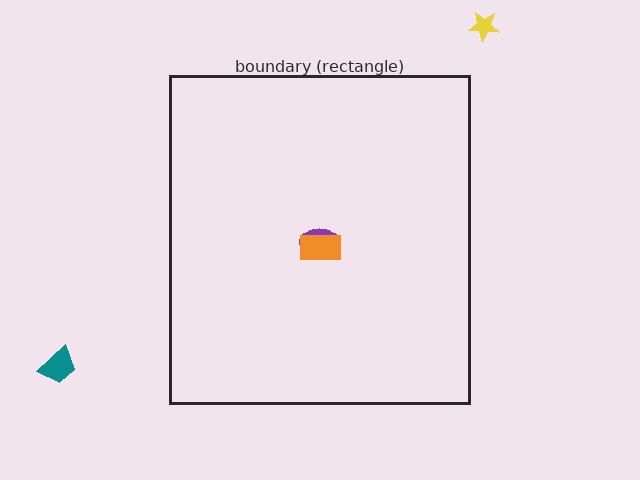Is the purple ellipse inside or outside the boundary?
Inside.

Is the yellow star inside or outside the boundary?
Outside.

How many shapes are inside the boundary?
2 inside, 2 outside.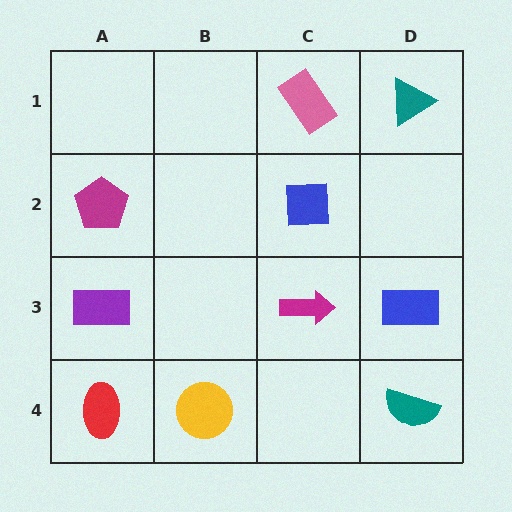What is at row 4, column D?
A teal semicircle.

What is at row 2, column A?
A magenta pentagon.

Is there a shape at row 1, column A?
No, that cell is empty.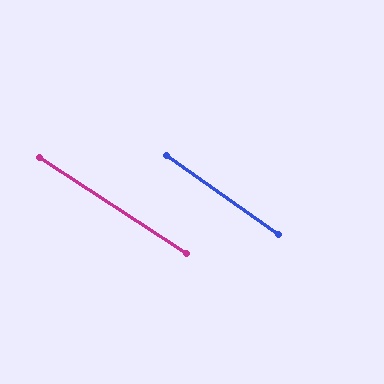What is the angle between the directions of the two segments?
Approximately 2 degrees.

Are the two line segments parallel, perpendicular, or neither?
Parallel — their directions differ by only 1.7°.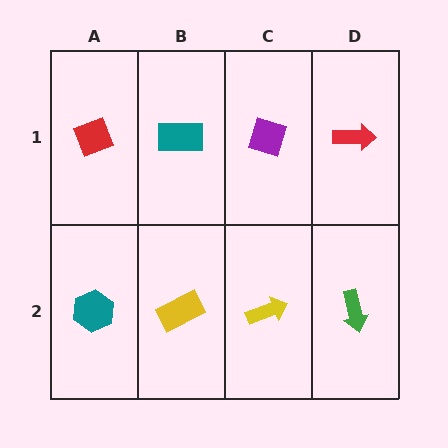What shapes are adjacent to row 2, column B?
A teal rectangle (row 1, column B), a teal hexagon (row 2, column A), a yellow arrow (row 2, column C).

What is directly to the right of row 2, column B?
A yellow arrow.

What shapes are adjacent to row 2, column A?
A red diamond (row 1, column A), a yellow rectangle (row 2, column B).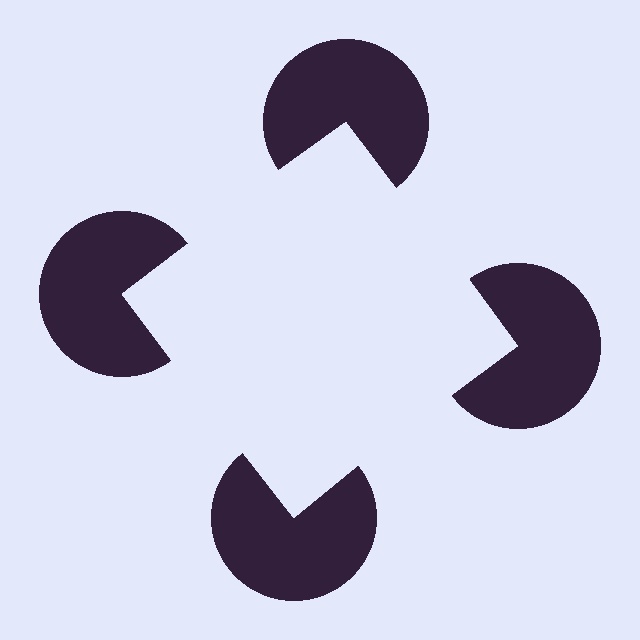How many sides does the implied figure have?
4 sides.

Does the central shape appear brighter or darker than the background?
It typically appears slightly brighter than the background, even though no actual brightness change is drawn.